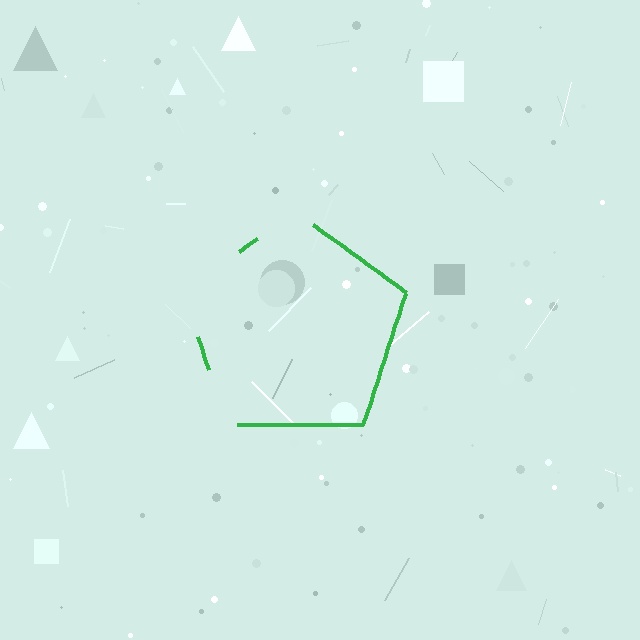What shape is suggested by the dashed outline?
The dashed outline suggests a pentagon.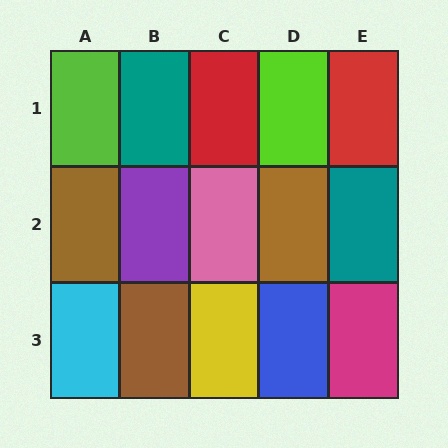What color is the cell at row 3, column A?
Cyan.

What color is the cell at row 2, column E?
Teal.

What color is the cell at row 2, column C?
Pink.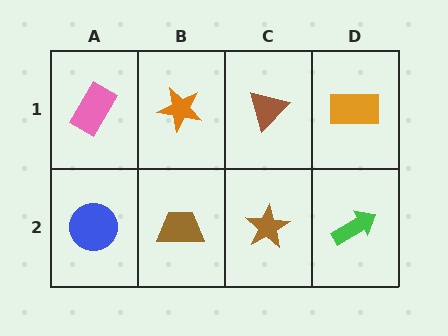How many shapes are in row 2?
4 shapes.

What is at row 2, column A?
A blue circle.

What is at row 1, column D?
An orange rectangle.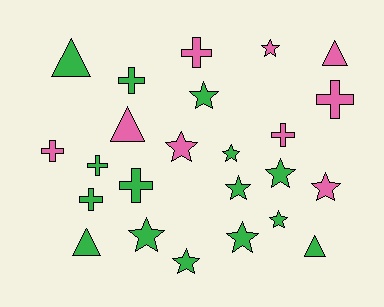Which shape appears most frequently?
Star, with 11 objects.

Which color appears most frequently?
Green, with 15 objects.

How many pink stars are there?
There are 3 pink stars.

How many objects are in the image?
There are 24 objects.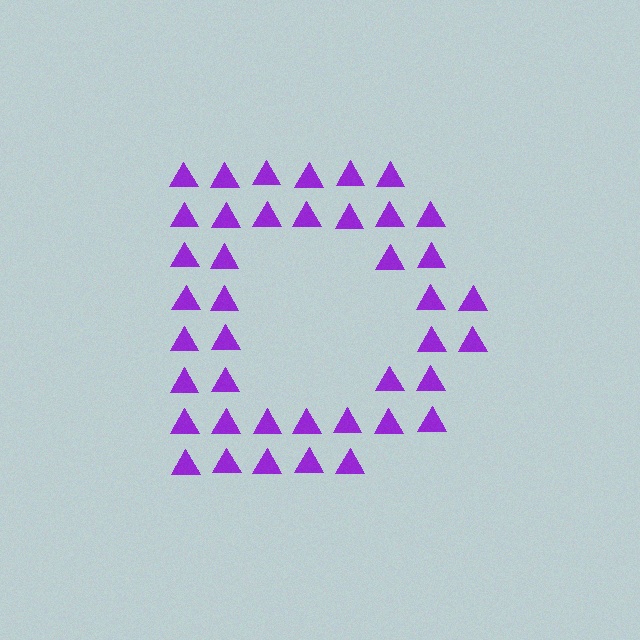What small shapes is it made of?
It is made of small triangles.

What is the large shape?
The large shape is the letter D.